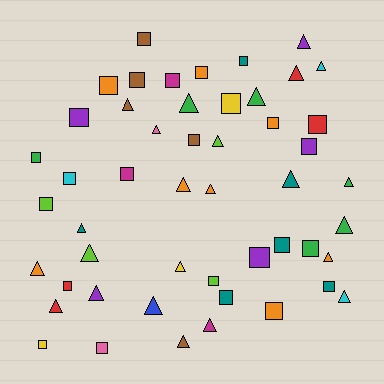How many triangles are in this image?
There are 24 triangles.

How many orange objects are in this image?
There are 8 orange objects.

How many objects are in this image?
There are 50 objects.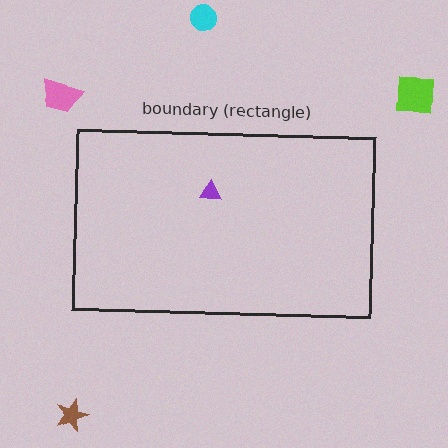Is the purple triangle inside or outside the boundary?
Inside.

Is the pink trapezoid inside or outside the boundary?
Outside.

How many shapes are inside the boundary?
1 inside, 4 outside.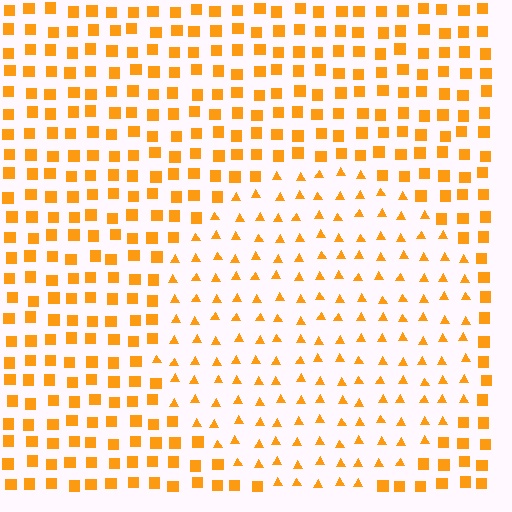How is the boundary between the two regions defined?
The boundary is defined by a change in element shape: triangles inside vs. squares outside. All elements share the same color and spacing.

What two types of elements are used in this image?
The image uses triangles inside the circle region and squares outside it.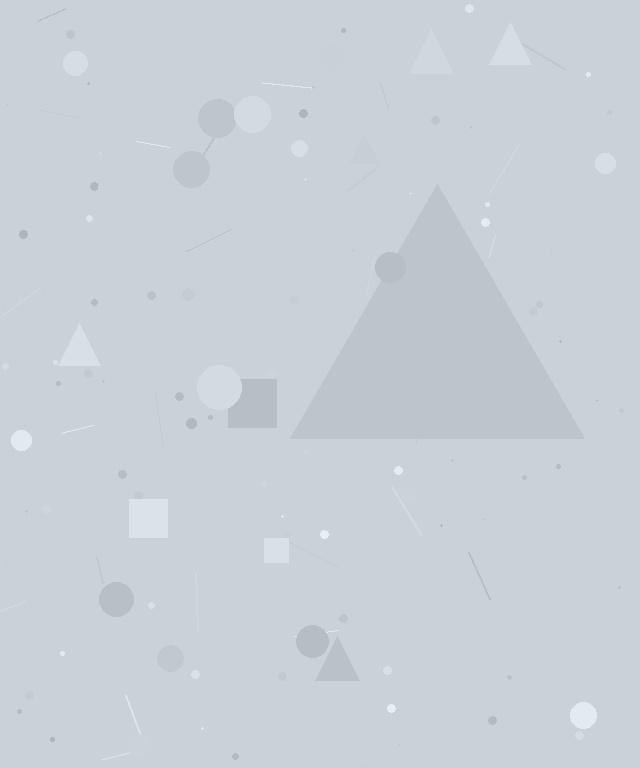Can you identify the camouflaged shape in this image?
The camouflaged shape is a triangle.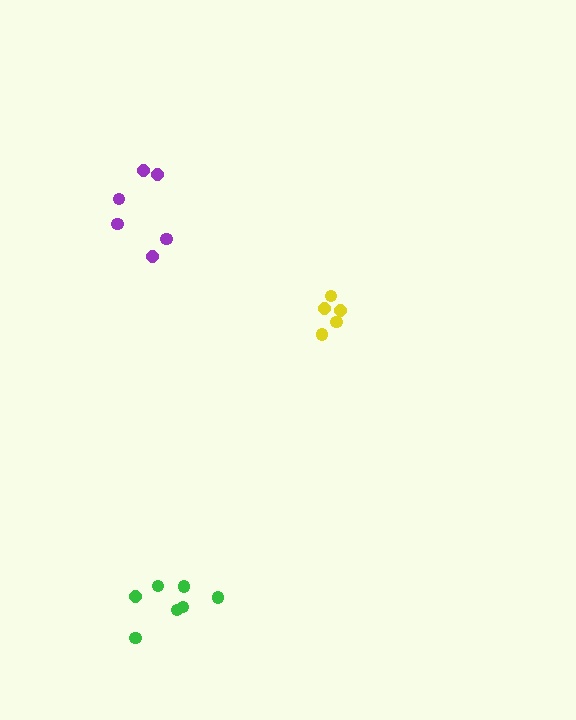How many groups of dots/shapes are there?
There are 3 groups.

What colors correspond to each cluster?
The clusters are colored: yellow, purple, green.